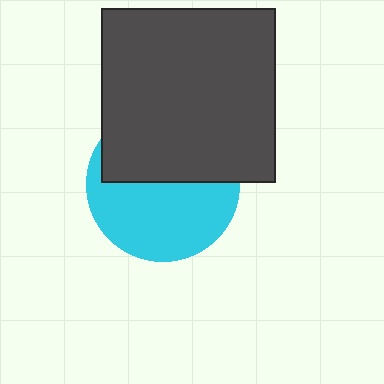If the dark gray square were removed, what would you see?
You would see the complete cyan circle.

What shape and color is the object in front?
The object in front is a dark gray square.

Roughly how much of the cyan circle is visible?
About half of it is visible (roughly 53%).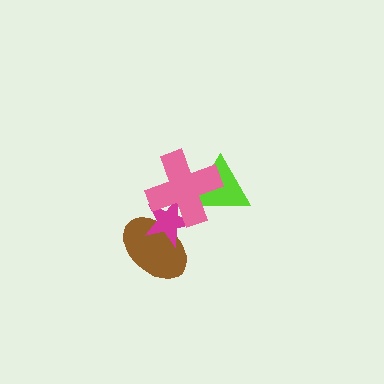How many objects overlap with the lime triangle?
1 object overlaps with the lime triangle.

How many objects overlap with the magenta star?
2 objects overlap with the magenta star.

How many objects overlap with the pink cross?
3 objects overlap with the pink cross.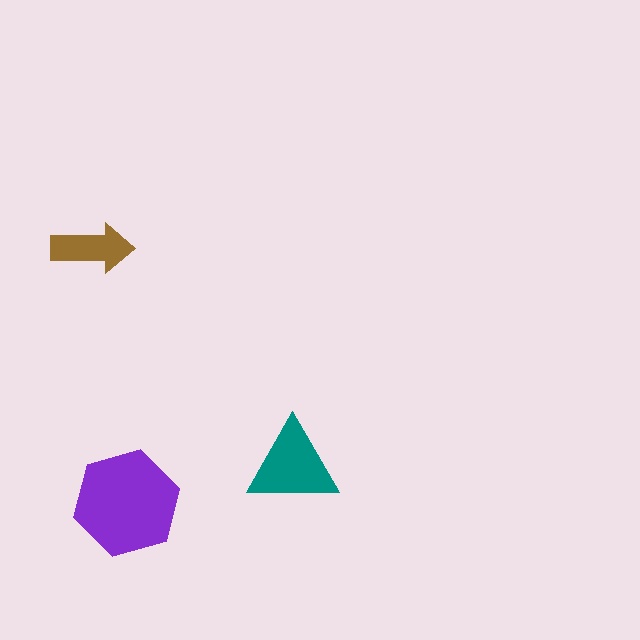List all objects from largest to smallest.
The purple hexagon, the teal triangle, the brown arrow.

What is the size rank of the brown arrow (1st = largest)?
3rd.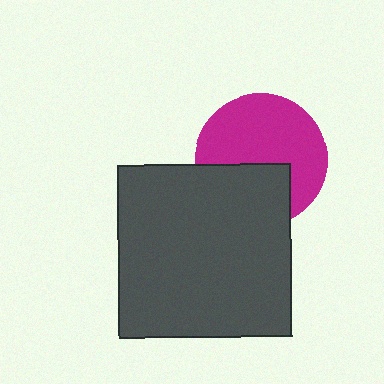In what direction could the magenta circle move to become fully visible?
The magenta circle could move up. That would shift it out from behind the dark gray square entirely.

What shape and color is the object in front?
The object in front is a dark gray square.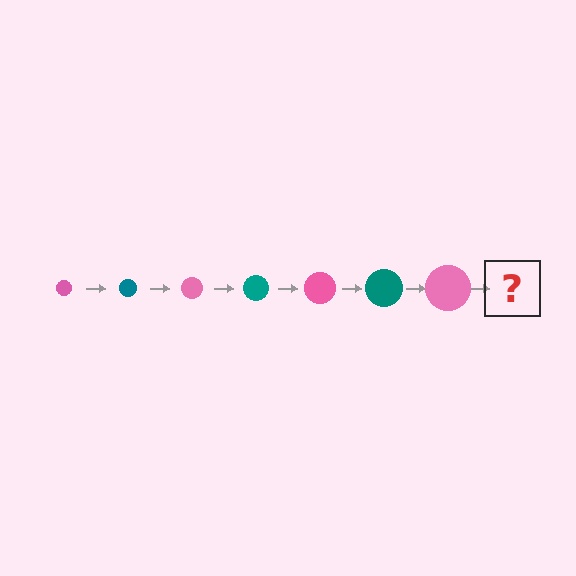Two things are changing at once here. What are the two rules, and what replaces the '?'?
The two rules are that the circle grows larger each step and the color cycles through pink and teal. The '?' should be a teal circle, larger than the previous one.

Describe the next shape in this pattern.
It should be a teal circle, larger than the previous one.